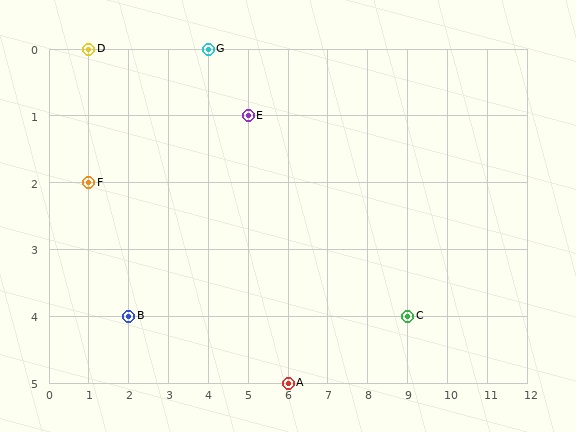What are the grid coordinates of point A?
Point A is at grid coordinates (6, 5).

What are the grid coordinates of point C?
Point C is at grid coordinates (9, 4).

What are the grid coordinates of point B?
Point B is at grid coordinates (2, 4).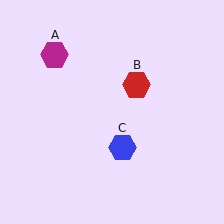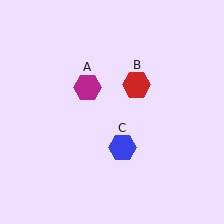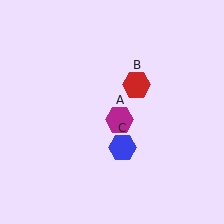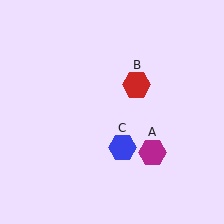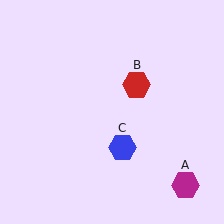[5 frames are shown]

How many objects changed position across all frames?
1 object changed position: magenta hexagon (object A).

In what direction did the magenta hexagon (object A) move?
The magenta hexagon (object A) moved down and to the right.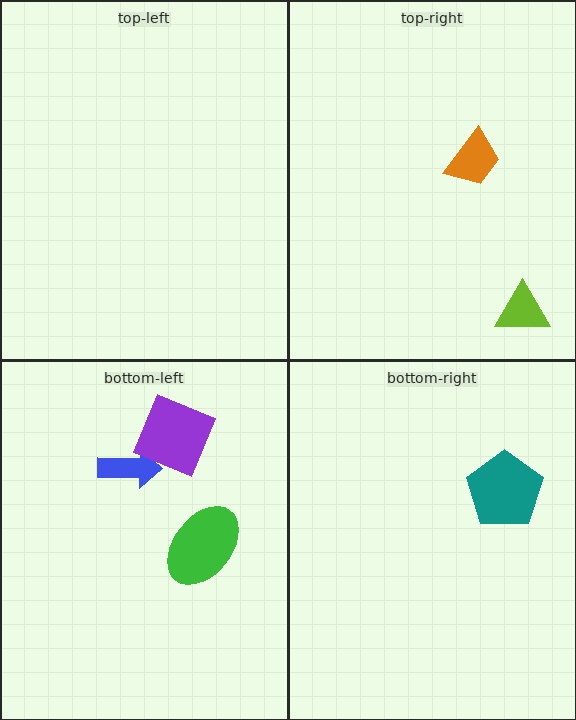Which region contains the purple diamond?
The bottom-left region.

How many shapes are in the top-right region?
2.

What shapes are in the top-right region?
The orange trapezoid, the lime triangle.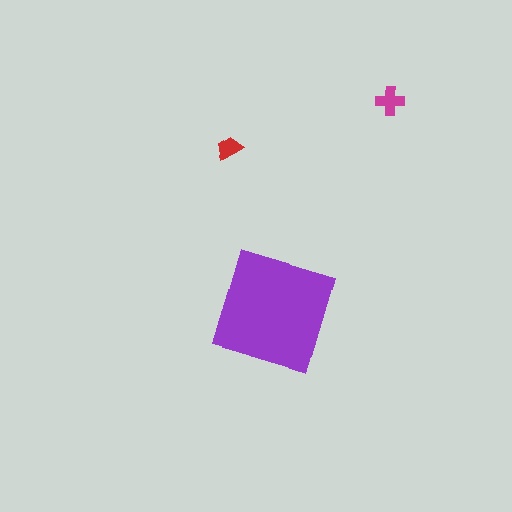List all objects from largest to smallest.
The purple square, the magenta cross, the red trapezoid.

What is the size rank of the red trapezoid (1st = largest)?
3rd.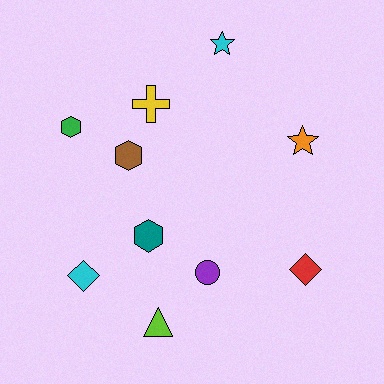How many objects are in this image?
There are 10 objects.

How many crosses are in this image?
There is 1 cross.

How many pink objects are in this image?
There are no pink objects.